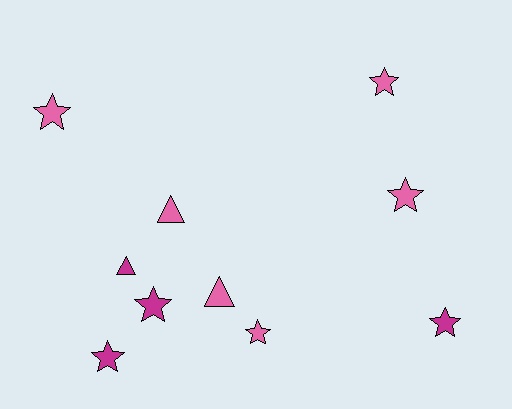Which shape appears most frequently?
Star, with 7 objects.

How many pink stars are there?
There are 4 pink stars.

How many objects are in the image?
There are 10 objects.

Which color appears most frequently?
Pink, with 6 objects.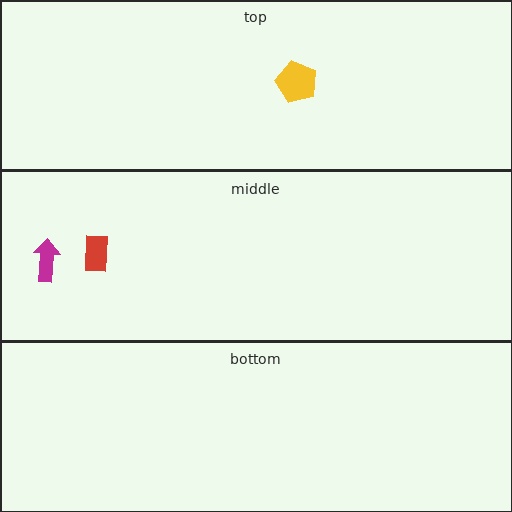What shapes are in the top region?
The yellow pentagon.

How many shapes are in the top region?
1.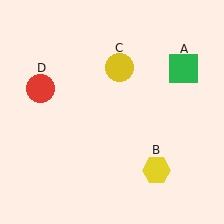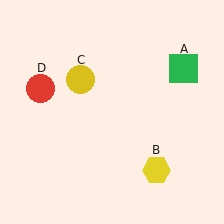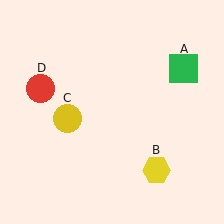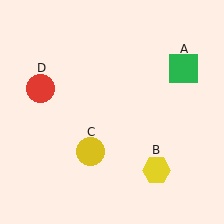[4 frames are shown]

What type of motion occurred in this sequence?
The yellow circle (object C) rotated counterclockwise around the center of the scene.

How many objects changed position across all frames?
1 object changed position: yellow circle (object C).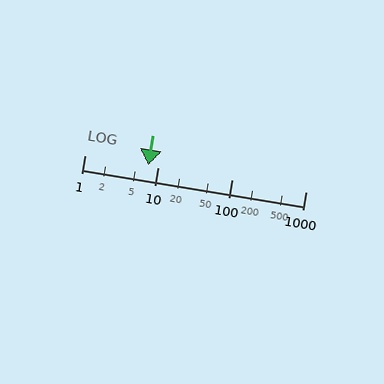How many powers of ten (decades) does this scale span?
The scale spans 3 decades, from 1 to 1000.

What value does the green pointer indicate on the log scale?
The pointer indicates approximately 7.4.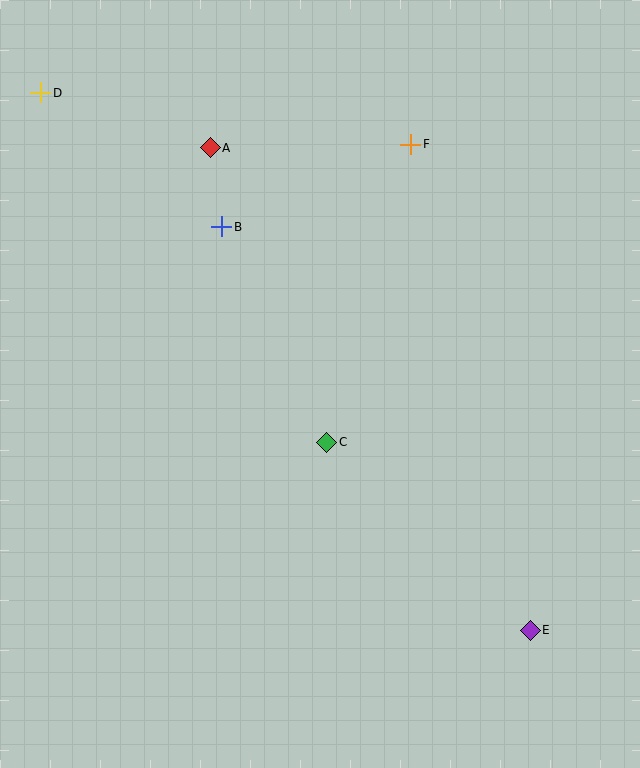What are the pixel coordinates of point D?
Point D is at (41, 93).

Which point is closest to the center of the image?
Point C at (327, 442) is closest to the center.